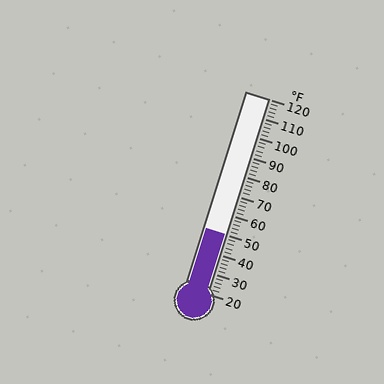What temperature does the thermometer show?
The thermometer shows approximately 50°F.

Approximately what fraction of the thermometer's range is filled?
The thermometer is filled to approximately 30% of its range.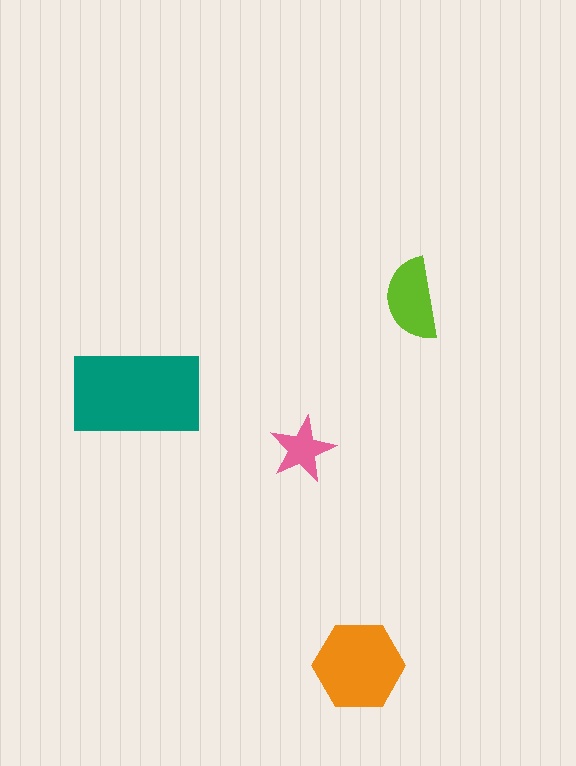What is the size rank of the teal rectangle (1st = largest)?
1st.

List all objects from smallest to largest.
The pink star, the lime semicircle, the orange hexagon, the teal rectangle.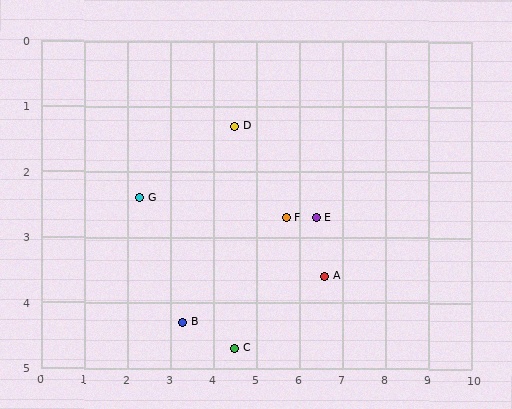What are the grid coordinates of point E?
Point E is at approximately (6.4, 2.7).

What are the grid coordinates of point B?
Point B is at approximately (3.3, 4.3).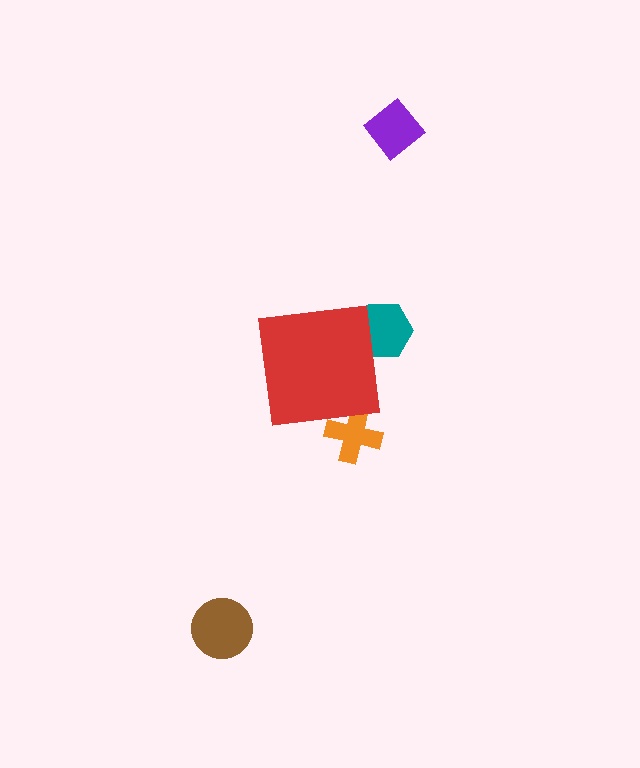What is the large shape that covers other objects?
A red square.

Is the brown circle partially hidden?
No, the brown circle is fully visible.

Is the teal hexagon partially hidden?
Yes, the teal hexagon is partially hidden behind the red square.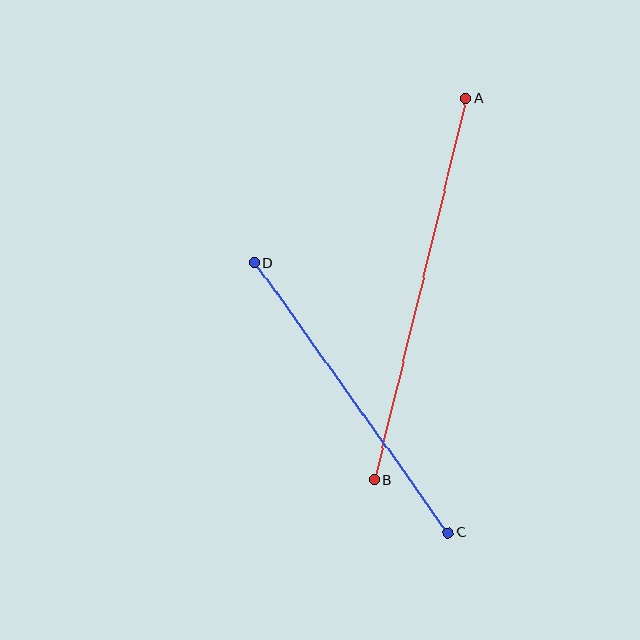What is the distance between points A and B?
The distance is approximately 393 pixels.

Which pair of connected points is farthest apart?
Points A and B are farthest apart.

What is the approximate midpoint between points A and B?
The midpoint is at approximately (420, 289) pixels.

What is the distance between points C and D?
The distance is approximately 332 pixels.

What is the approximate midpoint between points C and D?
The midpoint is at approximately (351, 398) pixels.